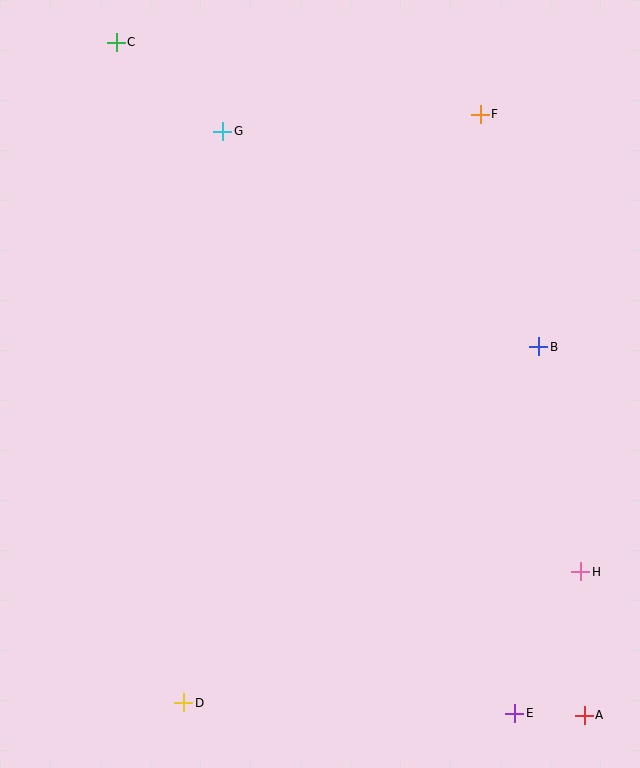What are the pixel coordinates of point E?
Point E is at (515, 713).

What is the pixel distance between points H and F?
The distance between H and F is 468 pixels.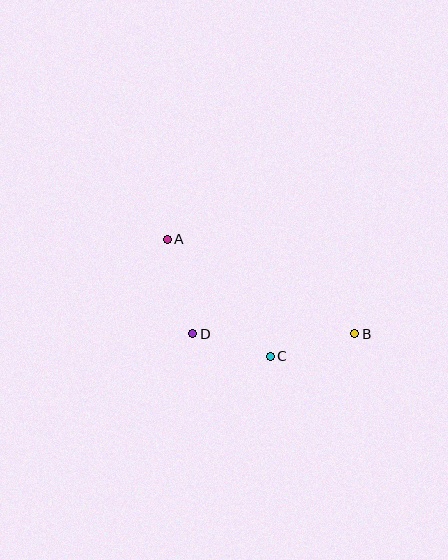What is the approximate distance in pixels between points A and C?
The distance between A and C is approximately 156 pixels.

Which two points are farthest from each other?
Points A and B are farthest from each other.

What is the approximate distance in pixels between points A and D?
The distance between A and D is approximately 98 pixels.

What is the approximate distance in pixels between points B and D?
The distance between B and D is approximately 162 pixels.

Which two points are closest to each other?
Points C and D are closest to each other.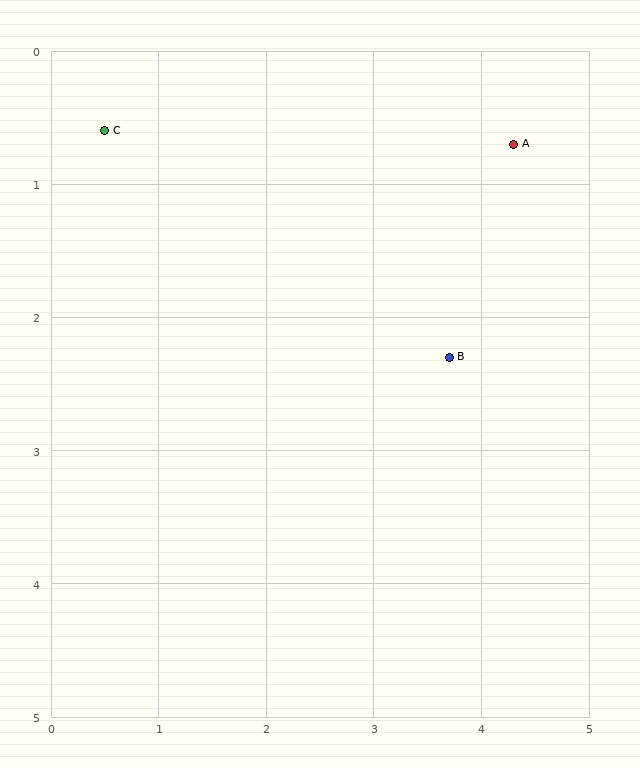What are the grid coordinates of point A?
Point A is at approximately (4.3, 0.7).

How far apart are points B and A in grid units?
Points B and A are about 1.7 grid units apart.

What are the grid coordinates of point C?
Point C is at approximately (0.5, 0.6).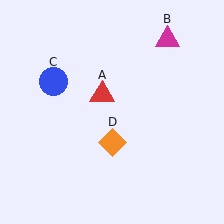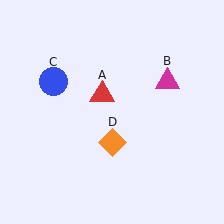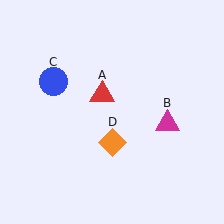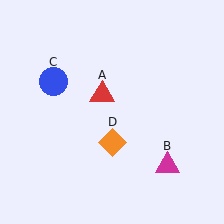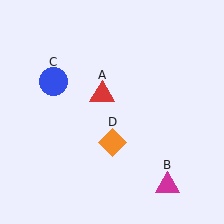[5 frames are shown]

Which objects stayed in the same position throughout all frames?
Red triangle (object A) and blue circle (object C) and orange diamond (object D) remained stationary.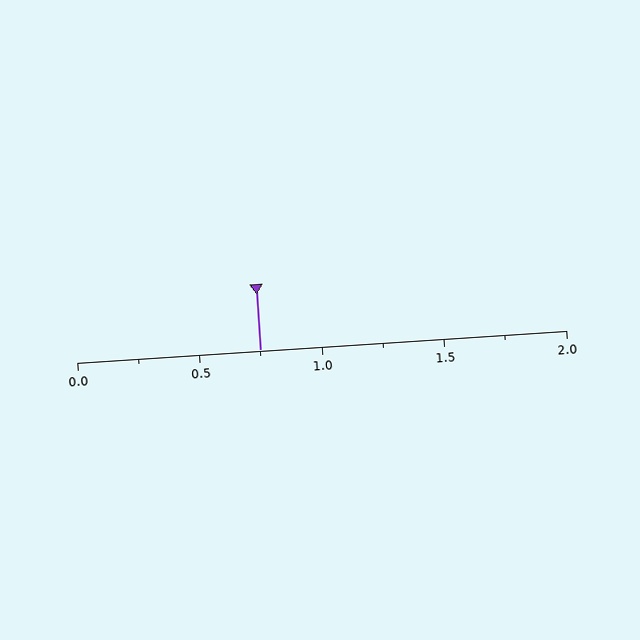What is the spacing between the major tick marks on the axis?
The major ticks are spaced 0.5 apart.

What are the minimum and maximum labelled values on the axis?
The axis runs from 0.0 to 2.0.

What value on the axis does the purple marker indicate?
The marker indicates approximately 0.75.